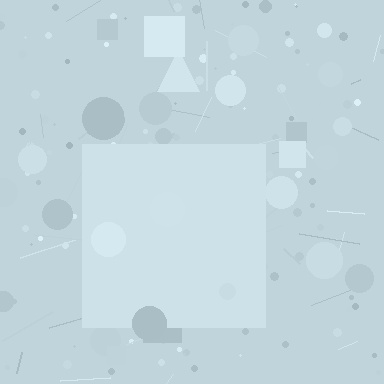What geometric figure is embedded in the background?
A square is embedded in the background.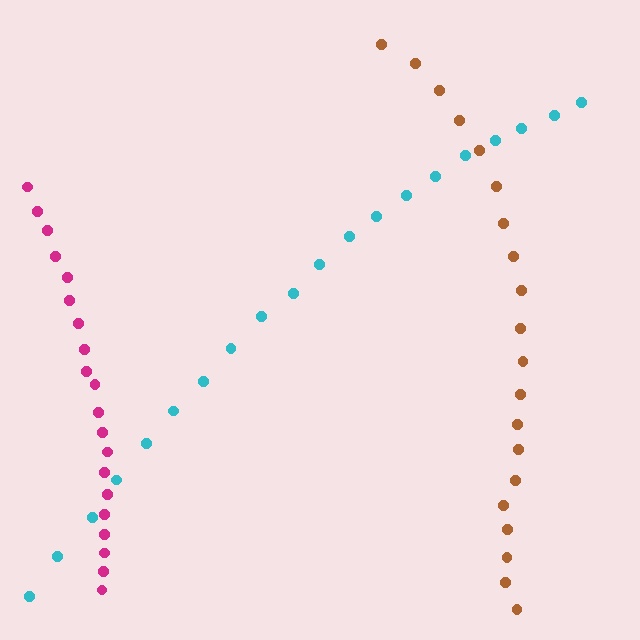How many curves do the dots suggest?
There are 3 distinct paths.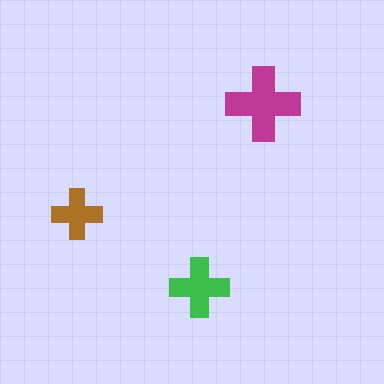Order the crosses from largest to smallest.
the magenta one, the green one, the brown one.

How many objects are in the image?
There are 3 objects in the image.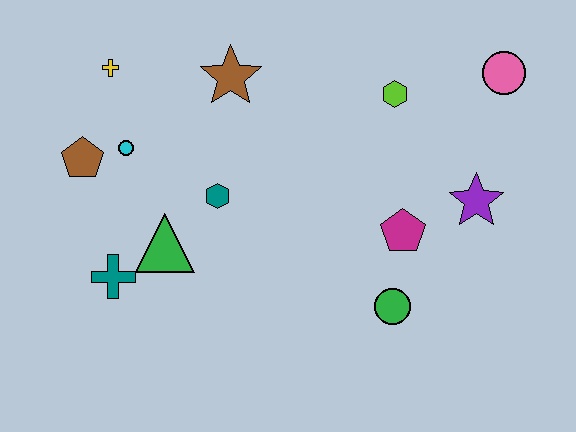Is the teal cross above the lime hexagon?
No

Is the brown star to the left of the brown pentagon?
No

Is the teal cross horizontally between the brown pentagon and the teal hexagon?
Yes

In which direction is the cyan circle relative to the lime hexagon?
The cyan circle is to the left of the lime hexagon.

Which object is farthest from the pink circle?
The teal cross is farthest from the pink circle.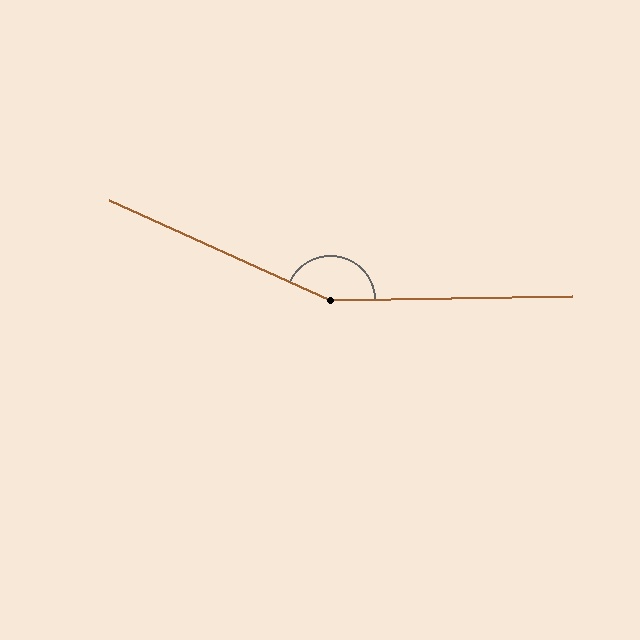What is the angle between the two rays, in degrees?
Approximately 155 degrees.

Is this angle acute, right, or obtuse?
It is obtuse.